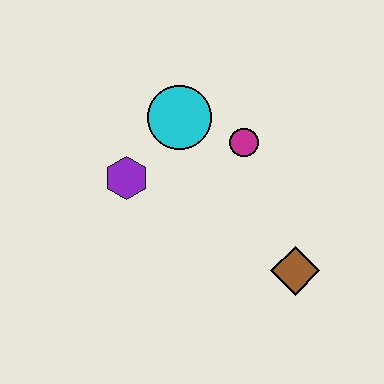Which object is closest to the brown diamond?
The magenta circle is closest to the brown diamond.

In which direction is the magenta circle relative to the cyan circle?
The magenta circle is to the right of the cyan circle.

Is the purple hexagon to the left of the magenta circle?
Yes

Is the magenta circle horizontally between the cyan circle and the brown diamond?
Yes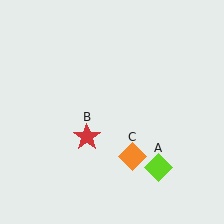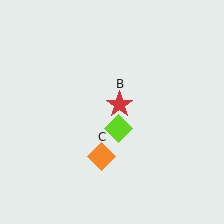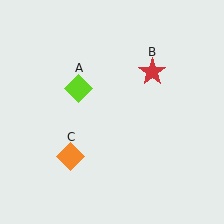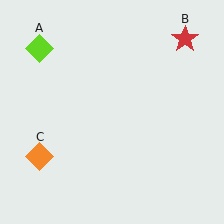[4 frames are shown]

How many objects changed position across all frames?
3 objects changed position: lime diamond (object A), red star (object B), orange diamond (object C).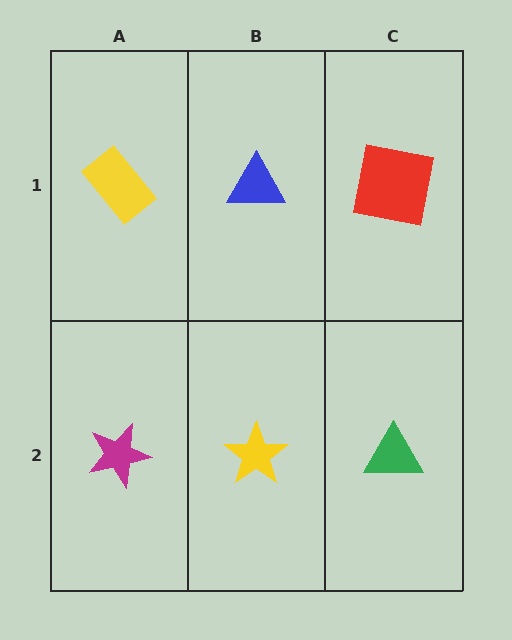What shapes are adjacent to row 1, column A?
A magenta star (row 2, column A), a blue triangle (row 1, column B).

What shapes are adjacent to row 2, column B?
A blue triangle (row 1, column B), a magenta star (row 2, column A), a green triangle (row 2, column C).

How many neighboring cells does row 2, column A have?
2.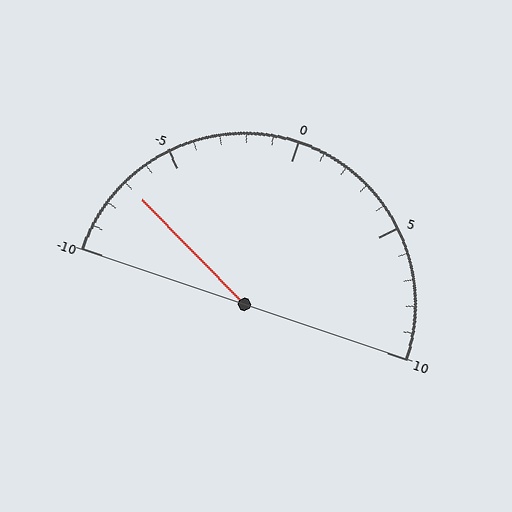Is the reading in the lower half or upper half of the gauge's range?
The reading is in the lower half of the range (-10 to 10).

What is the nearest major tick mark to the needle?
The nearest major tick mark is -5.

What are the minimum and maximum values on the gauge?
The gauge ranges from -10 to 10.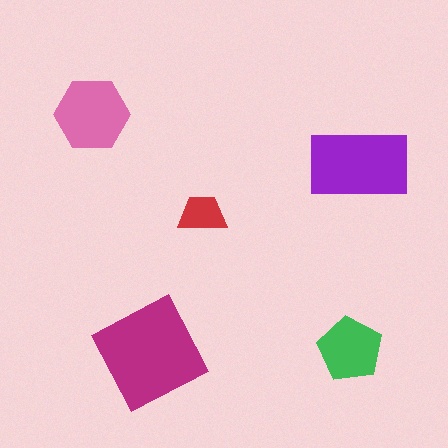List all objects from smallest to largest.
The red trapezoid, the green pentagon, the pink hexagon, the purple rectangle, the magenta square.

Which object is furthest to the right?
The purple rectangle is rightmost.